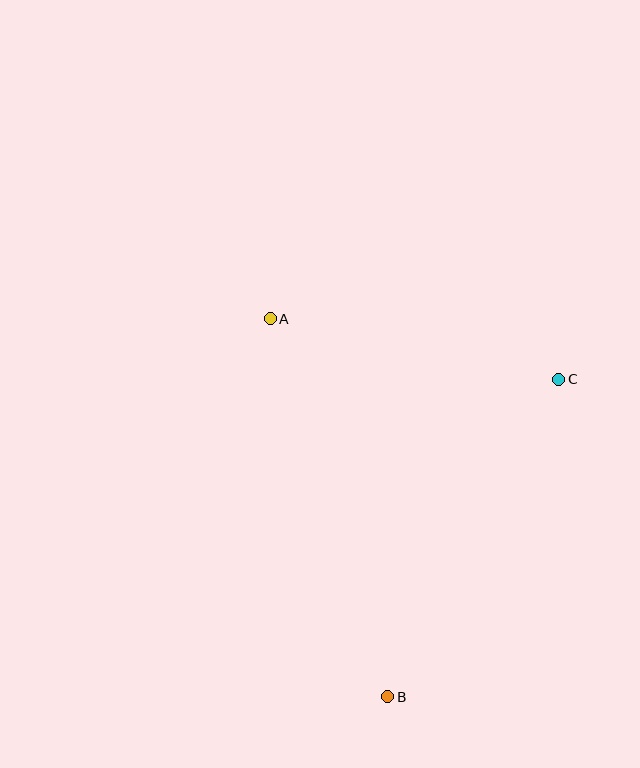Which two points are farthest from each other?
Points A and B are farthest from each other.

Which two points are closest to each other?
Points A and C are closest to each other.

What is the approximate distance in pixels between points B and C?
The distance between B and C is approximately 361 pixels.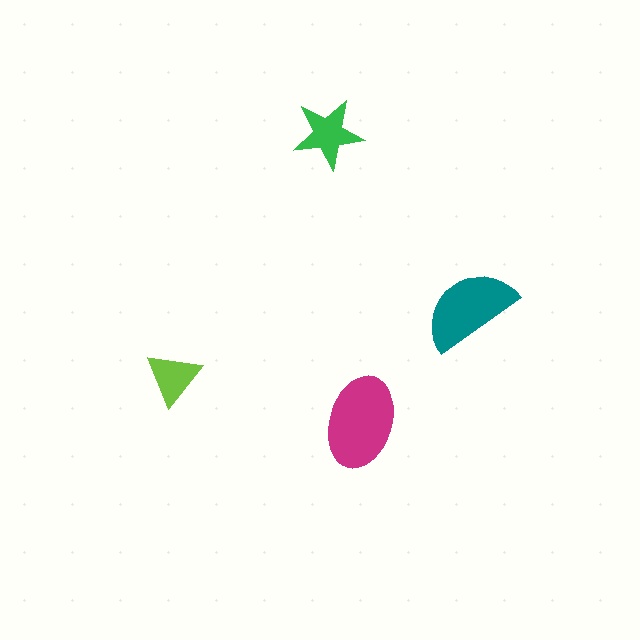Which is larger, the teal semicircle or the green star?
The teal semicircle.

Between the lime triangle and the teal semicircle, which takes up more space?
The teal semicircle.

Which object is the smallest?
The lime triangle.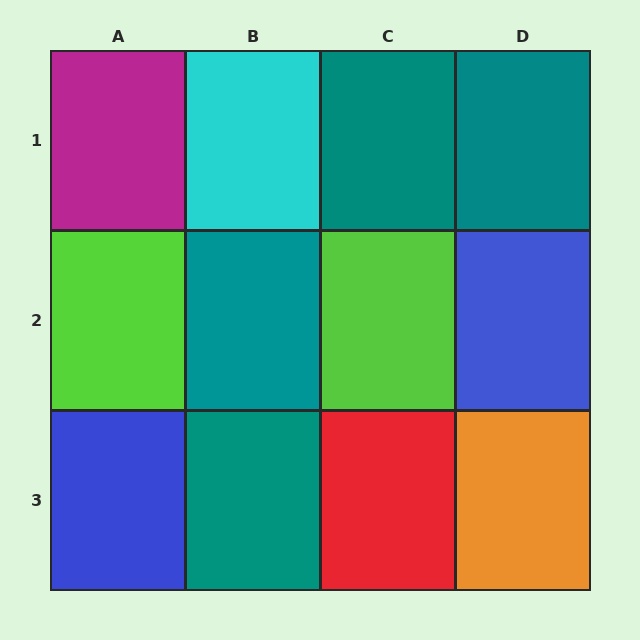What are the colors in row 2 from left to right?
Lime, teal, lime, blue.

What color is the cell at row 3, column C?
Red.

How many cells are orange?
1 cell is orange.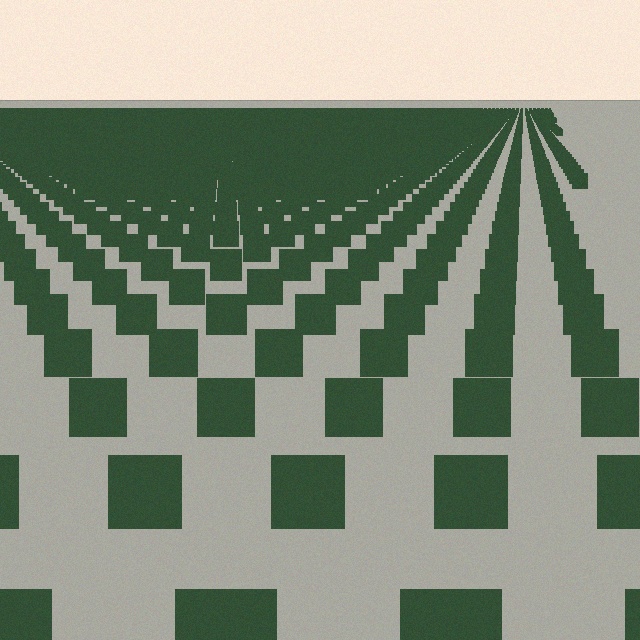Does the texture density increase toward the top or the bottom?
Density increases toward the top.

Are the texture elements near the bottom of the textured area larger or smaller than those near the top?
Larger. Near the bottom, elements are closer to the viewer and appear at a bigger on-screen size.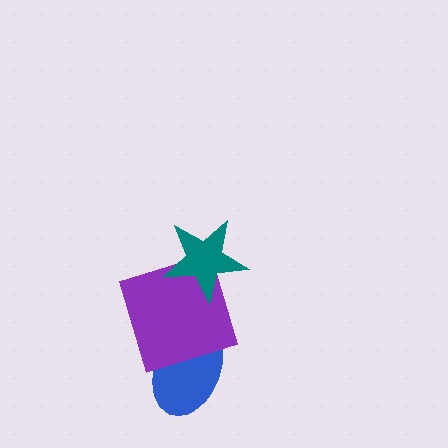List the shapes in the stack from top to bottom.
From top to bottom: the teal star, the purple square, the blue ellipse.